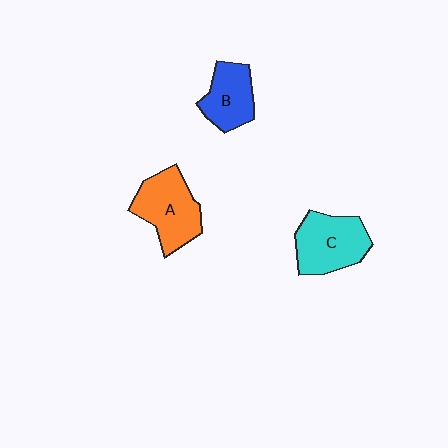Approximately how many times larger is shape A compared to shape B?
Approximately 1.4 times.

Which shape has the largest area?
Shape A (orange).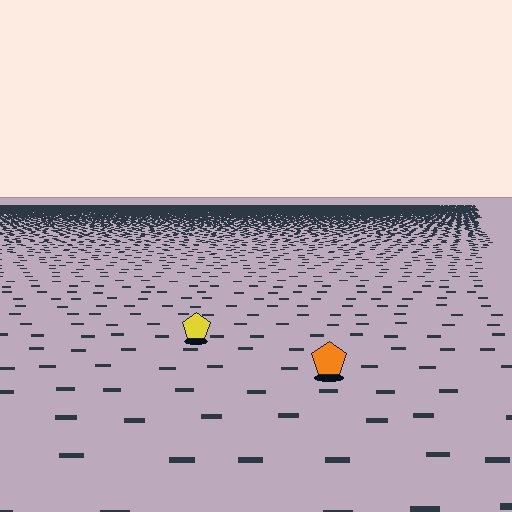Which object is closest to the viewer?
The orange pentagon is closest. The texture marks near it are larger and more spread out.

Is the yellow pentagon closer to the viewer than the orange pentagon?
No. The orange pentagon is closer — you can tell from the texture gradient: the ground texture is coarser near it.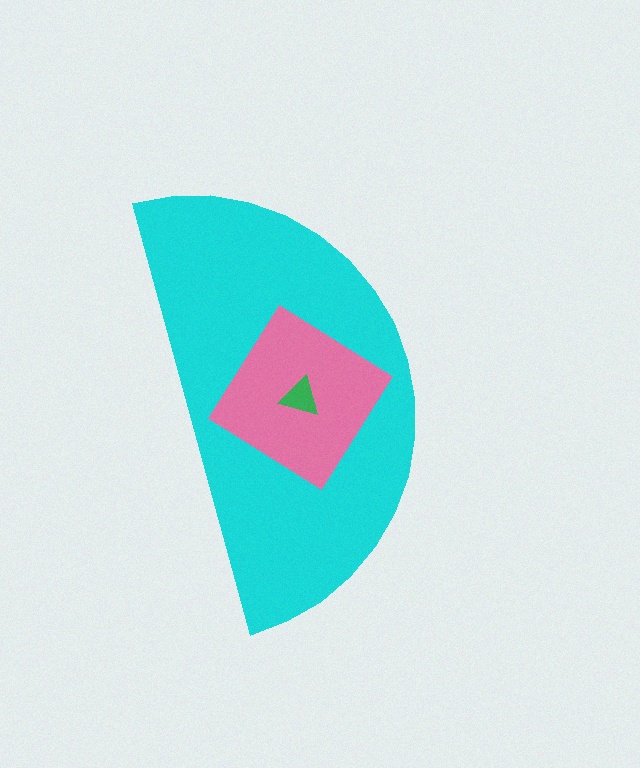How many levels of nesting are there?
3.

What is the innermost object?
The green triangle.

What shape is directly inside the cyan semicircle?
The pink diamond.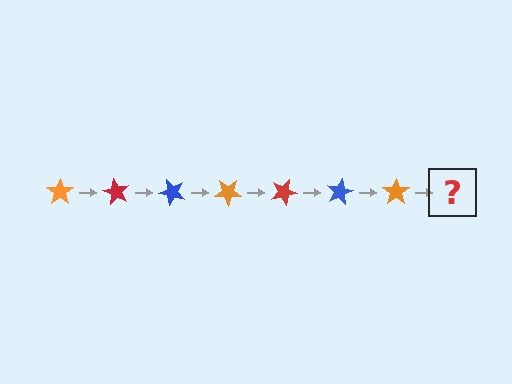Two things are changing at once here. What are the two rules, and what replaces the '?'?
The two rules are that it rotates 60 degrees each step and the color cycles through orange, red, and blue. The '?' should be a red star, rotated 420 degrees from the start.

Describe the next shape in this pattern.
It should be a red star, rotated 420 degrees from the start.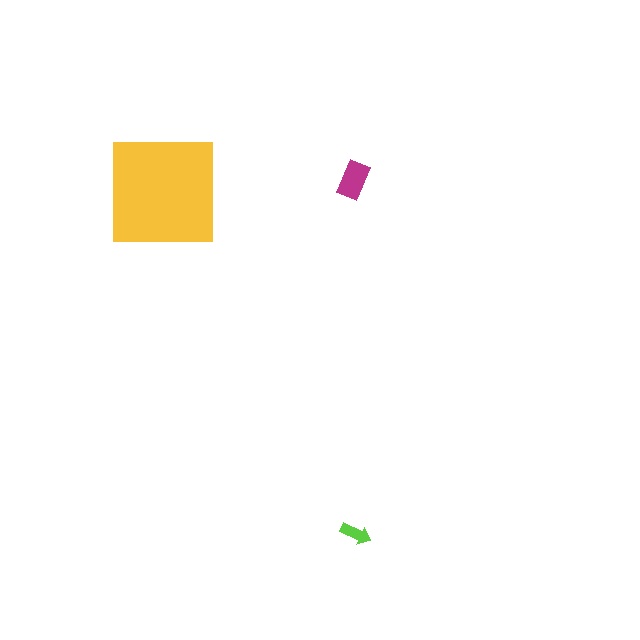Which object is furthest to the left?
The yellow square is leftmost.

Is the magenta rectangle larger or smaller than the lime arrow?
Larger.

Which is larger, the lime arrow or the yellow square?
The yellow square.